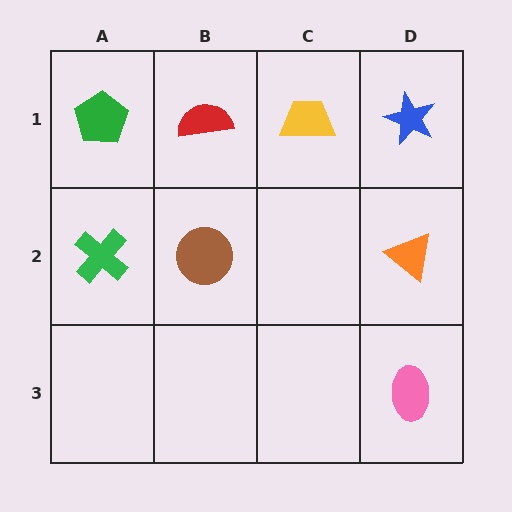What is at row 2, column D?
An orange triangle.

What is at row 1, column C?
A yellow trapezoid.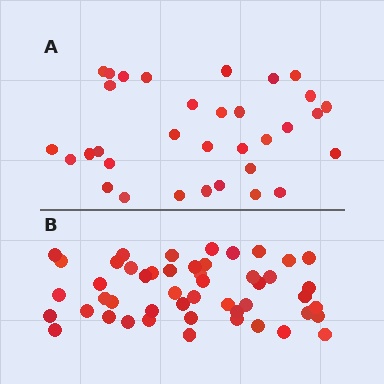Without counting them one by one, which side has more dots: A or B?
Region B (the bottom region) has more dots.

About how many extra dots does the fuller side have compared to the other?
Region B has approximately 15 more dots than region A.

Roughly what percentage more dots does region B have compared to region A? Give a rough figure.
About 50% more.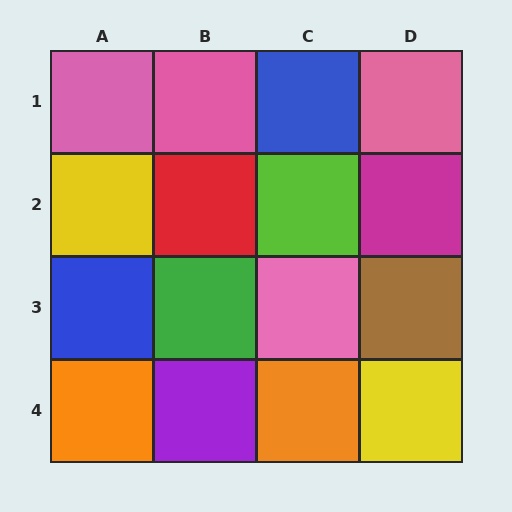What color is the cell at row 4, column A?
Orange.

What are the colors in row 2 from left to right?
Yellow, red, lime, magenta.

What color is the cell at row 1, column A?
Pink.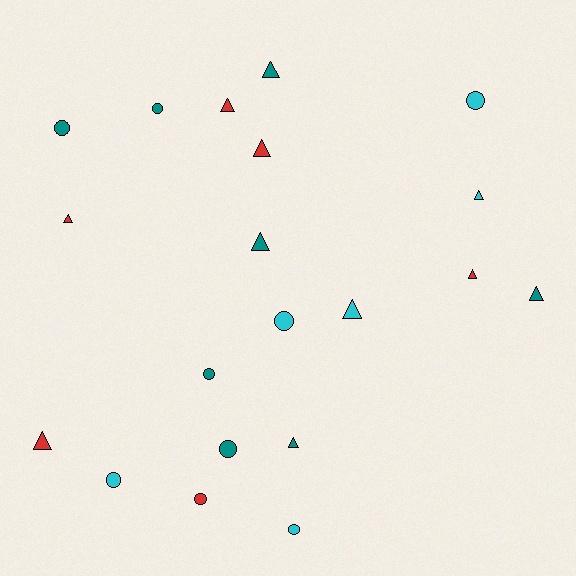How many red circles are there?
There is 1 red circle.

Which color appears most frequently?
Teal, with 8 objects.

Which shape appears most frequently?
Triangle, with 11 objects.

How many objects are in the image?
There are 20 objects.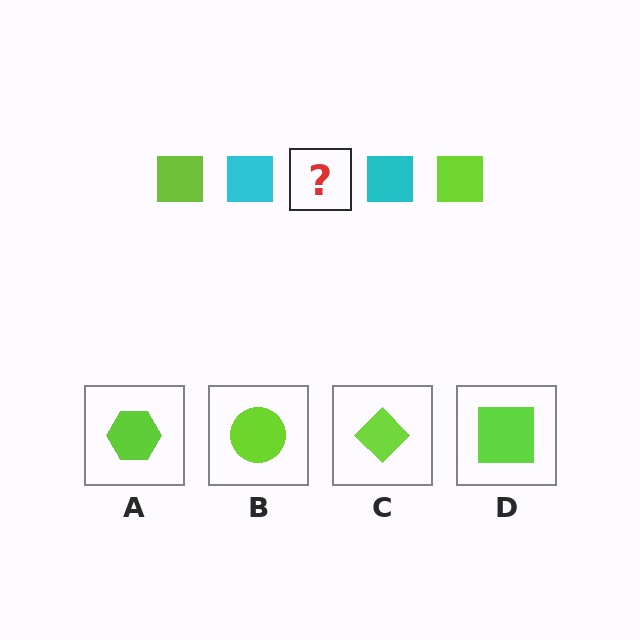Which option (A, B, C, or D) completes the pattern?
D.